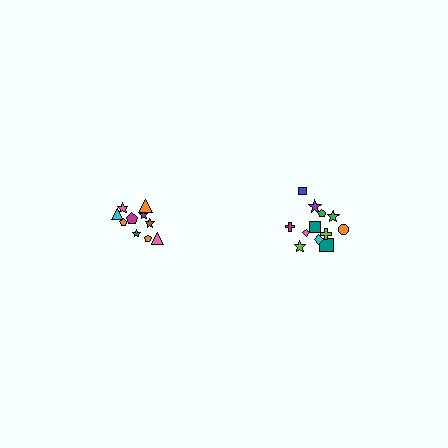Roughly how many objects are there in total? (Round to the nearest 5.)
Roughly 20 objects in total.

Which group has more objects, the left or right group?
The right group.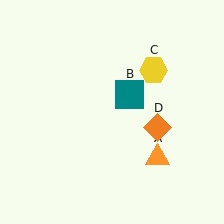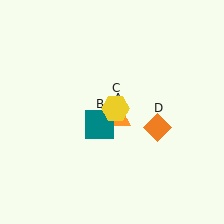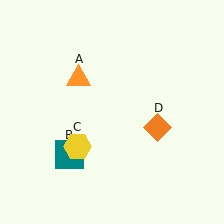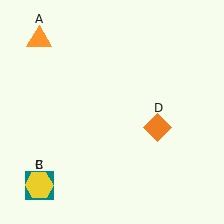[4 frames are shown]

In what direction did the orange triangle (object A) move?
The orange triangle (object A) moved up and to the left.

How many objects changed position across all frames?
3 objects changed position: orange triangle (object A), teal square (object B), yellow hexagon (object C).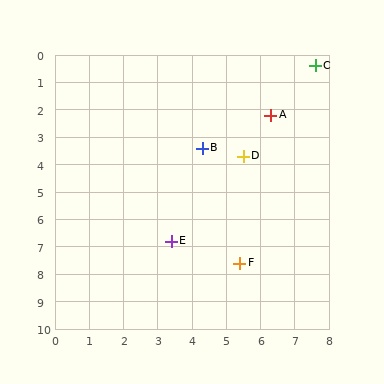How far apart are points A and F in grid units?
Points A and F are about 5.5 grid units apart.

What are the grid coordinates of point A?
Point A is at approximately (6.3, 2.2).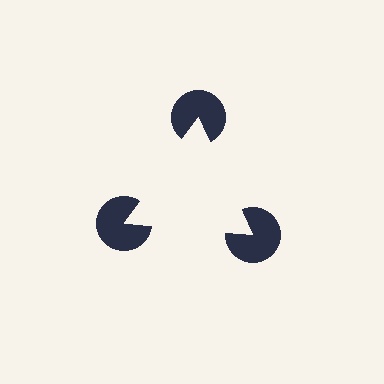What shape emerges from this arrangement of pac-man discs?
An illusory triangle — its edges are inferred from the aligned wedge cuts in the pac-man discs, not physically drawn.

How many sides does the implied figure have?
3 sides.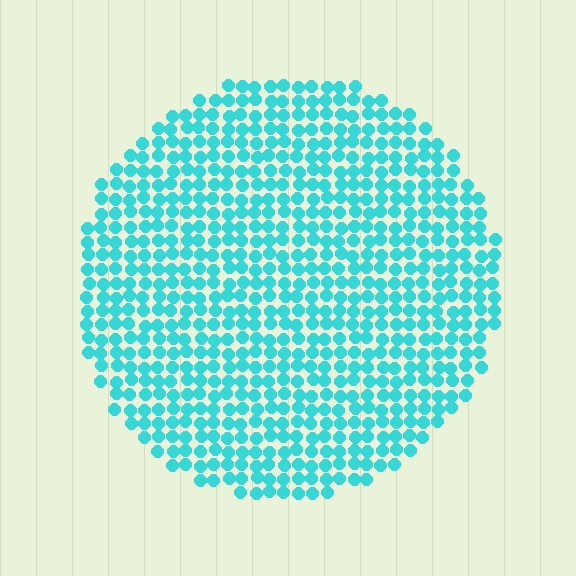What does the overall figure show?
The overall figure shows a circle.